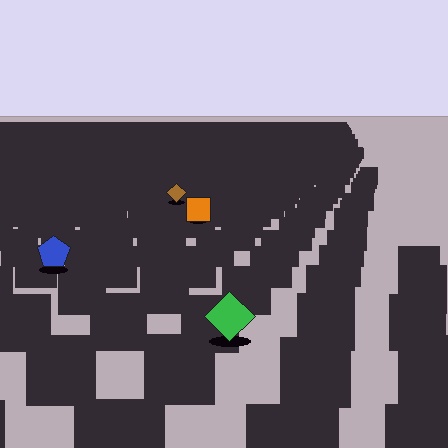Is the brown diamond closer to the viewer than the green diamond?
No. The green diamond is closer — you can tell from the texture gradient: the ground texture is coarser near it.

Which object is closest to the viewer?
The green diamond is closest. The texture marks near it are larger and more spread out.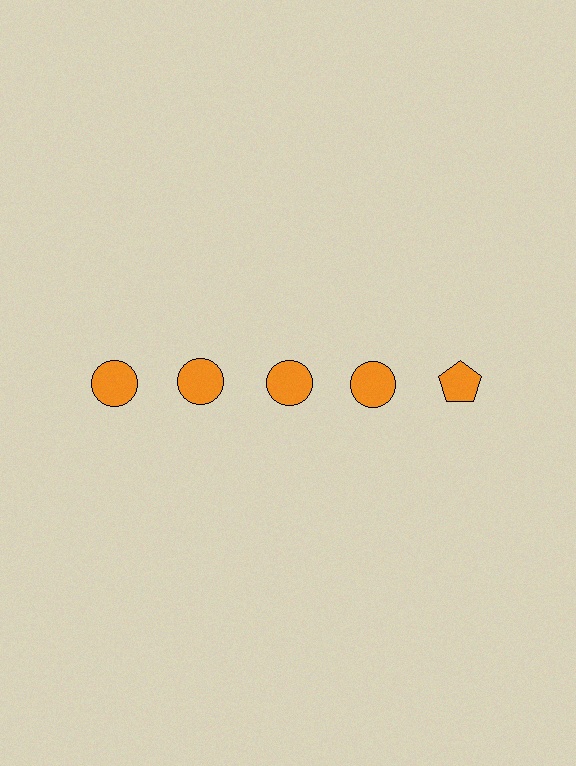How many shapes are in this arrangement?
There are 5 shapes arranged in a grid pattern.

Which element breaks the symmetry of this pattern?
The orange pentagon in the top row, rightmost column breaks the symmetry. All other shapes are orange circles.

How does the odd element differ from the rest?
It has a different shape: pentagon instead of circle.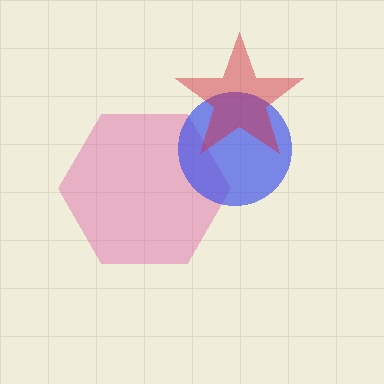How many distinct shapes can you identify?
There are 3 distinct shapes: a pink hexagon, a blue circle, a red star.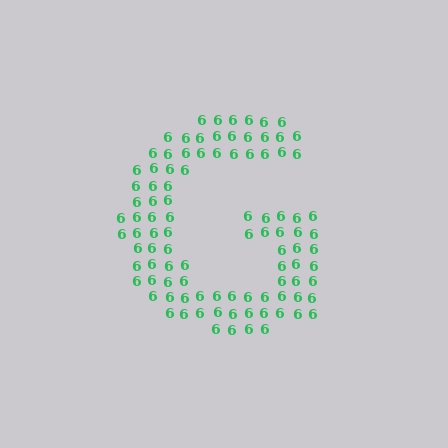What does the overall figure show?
The overall figure shows the letter G.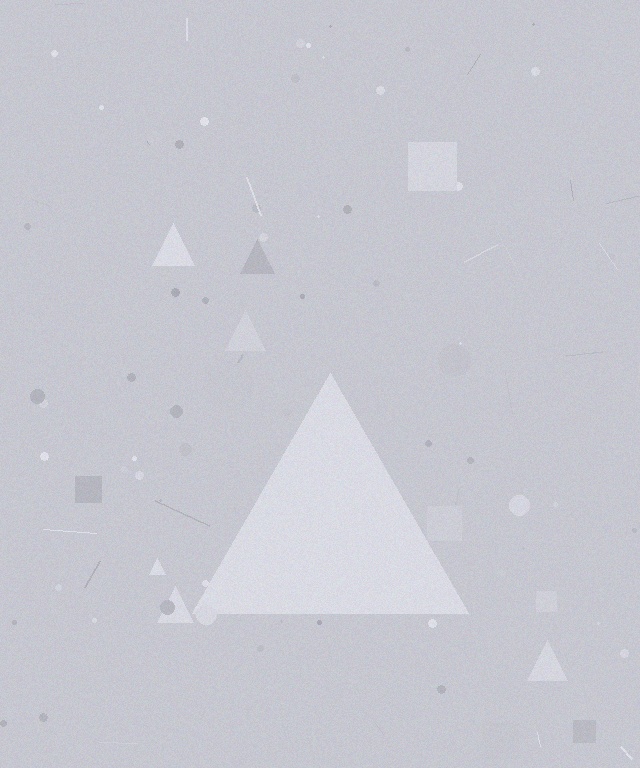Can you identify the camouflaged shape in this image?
The camouflaged shape is a triangle.